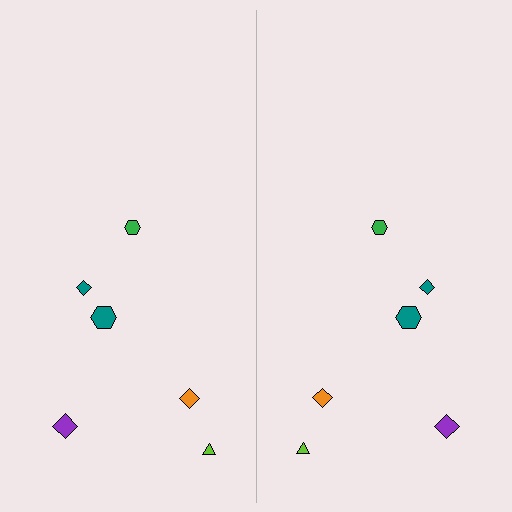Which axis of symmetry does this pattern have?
The pattern has a vertical axis of symmetry running through the center of the image.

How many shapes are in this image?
There are 12 shapes in this image.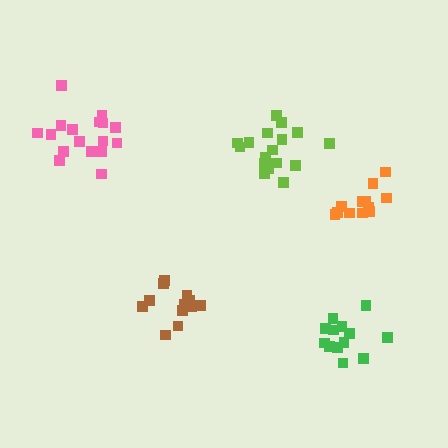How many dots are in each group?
Group 1: 17 dots, Group 2: 12 dots, Group 3: 12 dots, Group 4: 13 dots, Group 5: 17 dots (71 total).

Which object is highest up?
The pink cluster is topmost.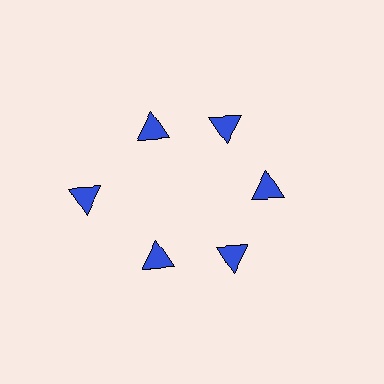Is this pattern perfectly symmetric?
No. The 6 blue triangles are arranged in a ring, but one element near the 9 o'clock position is pushed outward from the center, breaking the 6-fold rotational symmetry.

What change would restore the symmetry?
The symmetry would be restored by moving it inward, back onto the ring so that all 6 triangles sit at equal angles and equal distance from the center.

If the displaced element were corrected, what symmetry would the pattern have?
It would have 6-fold rotational symmetry — the pattern would map onto itself every 60 degrees.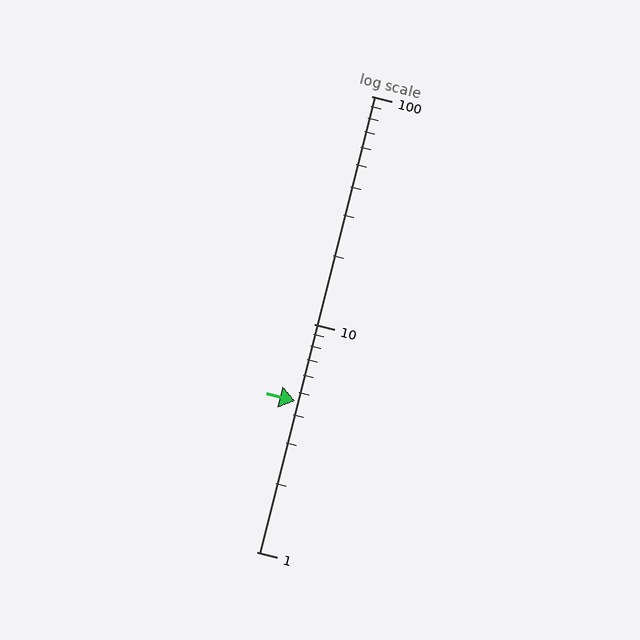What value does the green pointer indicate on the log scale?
The pointer indicates approximately 4.6.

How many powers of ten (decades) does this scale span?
The scale spans 2 decades, from 1 to 100.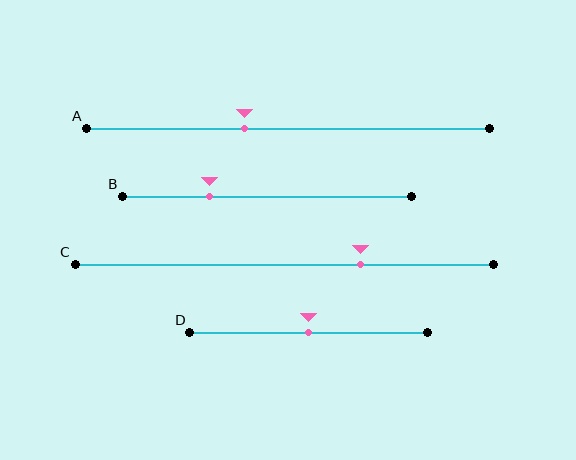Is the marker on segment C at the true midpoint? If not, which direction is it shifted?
No, the marker on segment C is shifted to the right by about 18% of the segment length.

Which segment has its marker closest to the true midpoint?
Segment D has its marker closest to the true midpoint.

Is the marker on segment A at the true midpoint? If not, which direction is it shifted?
No, the marker on segment A is shifted to the left by about 11% of the segment length.